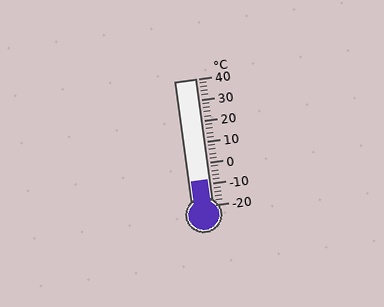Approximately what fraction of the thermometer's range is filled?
The thermometer is filled to approximately 20% of its range.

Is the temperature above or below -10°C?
The temperature is above -10°C.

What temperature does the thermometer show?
The thermometer shows approximately -8°C.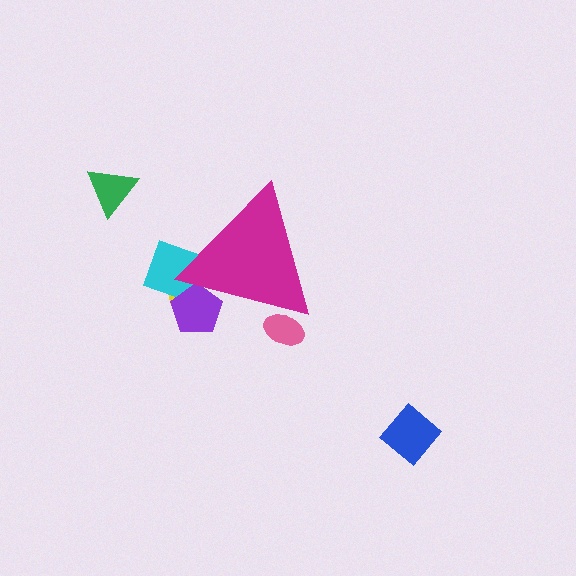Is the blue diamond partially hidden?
No, the blue diamond is fully visible.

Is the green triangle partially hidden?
No, the green triangle is fully visible.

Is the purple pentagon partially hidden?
Yes, the purple pentagon is partially hidden behind the magenta triangle.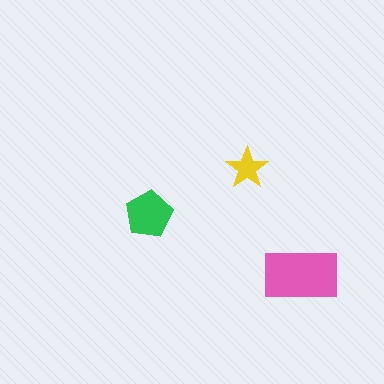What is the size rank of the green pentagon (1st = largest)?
2nd.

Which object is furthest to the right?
The pink rectangle is rightmost.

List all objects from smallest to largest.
The yellow star, the green pentagon, the pink rectangle.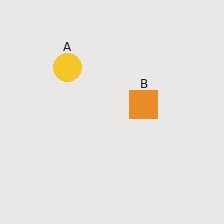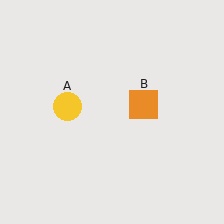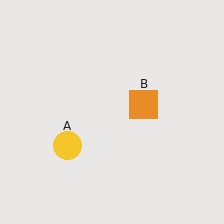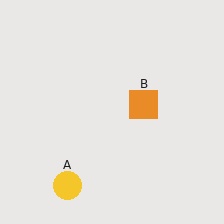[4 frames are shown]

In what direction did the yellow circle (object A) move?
The yellow circle (object A) moved down.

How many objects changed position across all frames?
1 object changed position: yellow circle (object A).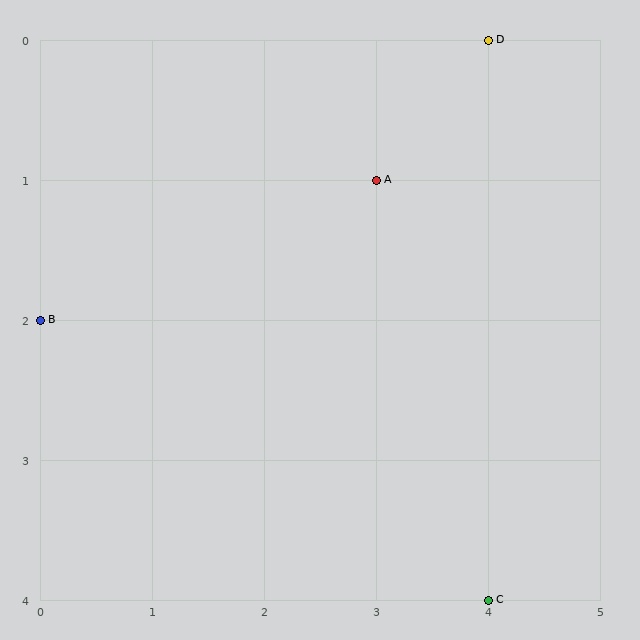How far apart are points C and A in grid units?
Points C and A are 1 column and 3 rows apart (about 3.2 grid units diagonally).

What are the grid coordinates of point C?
Point C is at grid coordinates (4, 4).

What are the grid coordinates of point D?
Point D is at grid coordinates (4, 0).